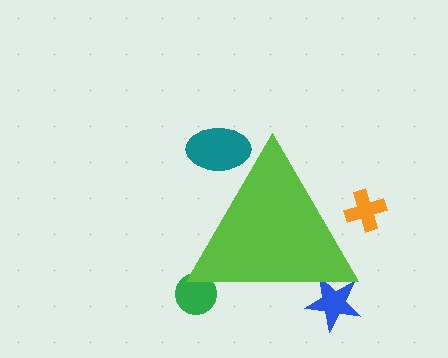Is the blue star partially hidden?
Yes, the blue star is partially hidden behind the lime triangle.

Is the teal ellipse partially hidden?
Yes, the teal ellipse is partially hidden behind the lime triangle.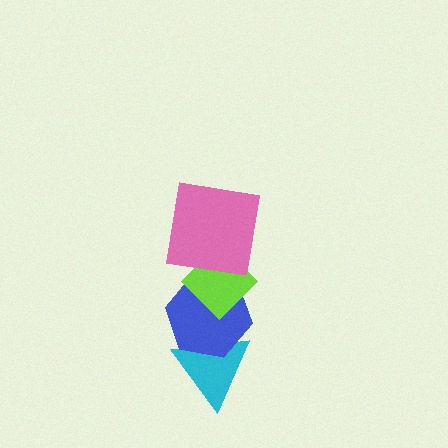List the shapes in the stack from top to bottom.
From top to bottom: the pink square, the lime diamond, the blue hexagon, the cyan triangle.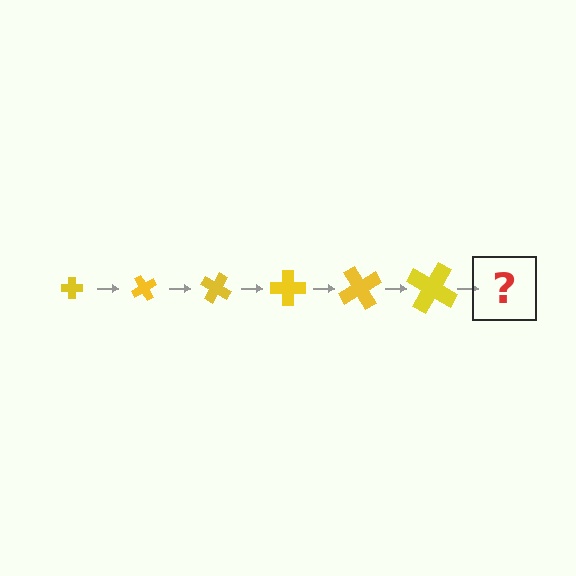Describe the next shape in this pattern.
It should be a cross, larger than the previous one and rotated 360 degrees from the start.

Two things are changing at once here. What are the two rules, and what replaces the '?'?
The two rules are that the cross grows larger each step and it rotates 60 degrees each step. The '?' should be a cross, larger than the previous one and rotated 360 degrees from the start.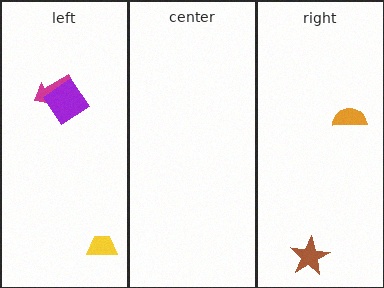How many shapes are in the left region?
3.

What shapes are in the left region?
The magenta arrow, the yellow trapezoid, the purple diamond.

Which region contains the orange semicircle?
The right region.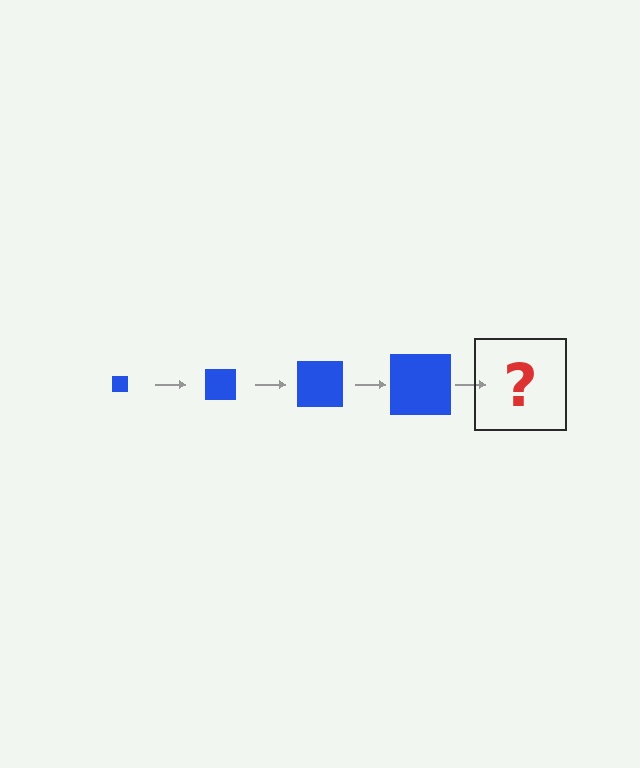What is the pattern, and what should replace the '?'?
The pattern is that the square gets progressively larger each step. The '?' should be a blue square, larger than the previous one.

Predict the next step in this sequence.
The next step is a blue square, larger than the previous one.